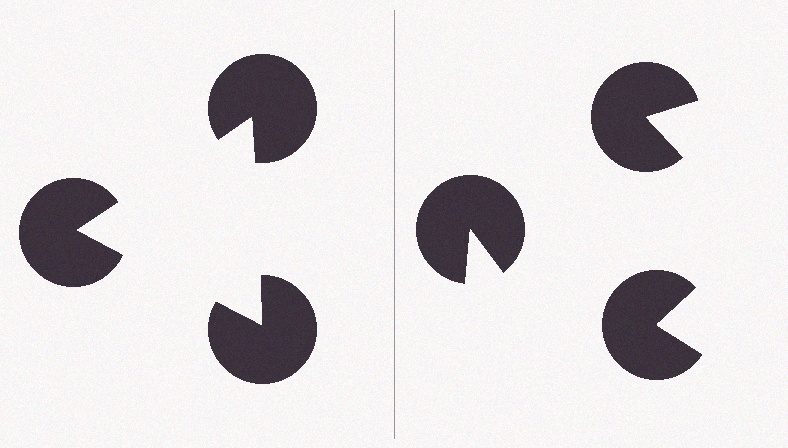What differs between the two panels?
The pac-man discs are positioned identically on both sides; only the wedge orientations differ. On the left they align to a triangle; on the right they are misaligned.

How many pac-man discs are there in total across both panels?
6 — 3 on each side.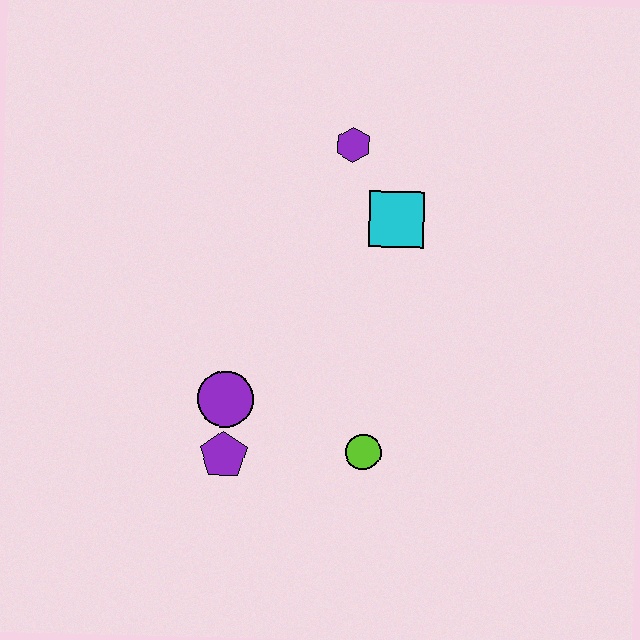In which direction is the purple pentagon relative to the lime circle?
The purple pentagon is to the left of the lime circle.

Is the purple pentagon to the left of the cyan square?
Yes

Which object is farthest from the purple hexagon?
The purple pentagon is farthest from the purple hexagon.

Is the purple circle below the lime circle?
No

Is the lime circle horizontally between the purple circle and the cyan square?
Yes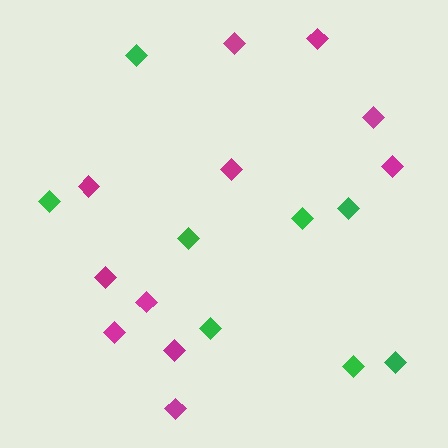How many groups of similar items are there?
There are 2 groups: one group of magenta diamonds (11) and one group of green diamonds (8).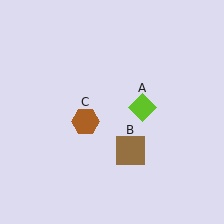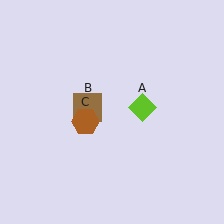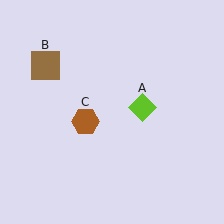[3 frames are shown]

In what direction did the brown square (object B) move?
The brown square (object B) moved up and to the left.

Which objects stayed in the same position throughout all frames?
Lime diamond (object A) and brown hexagon (object C) remained stationary.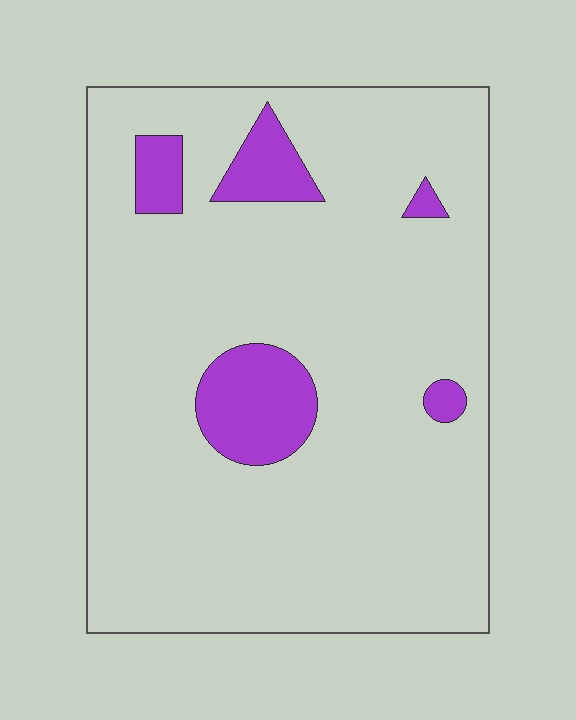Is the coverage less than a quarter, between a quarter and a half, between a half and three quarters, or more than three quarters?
Less than a quarter.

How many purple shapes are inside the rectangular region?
5.